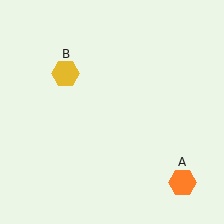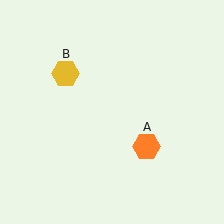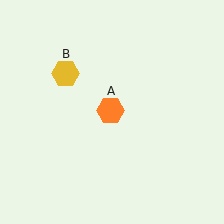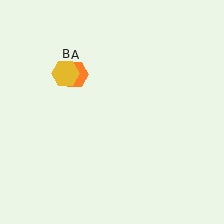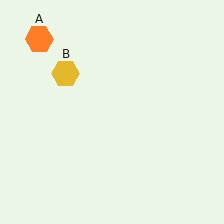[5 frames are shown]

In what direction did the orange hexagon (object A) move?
The orange hexagon (object A) moved up and to the left.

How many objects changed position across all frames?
1 object changed position: orange hexagon (object A).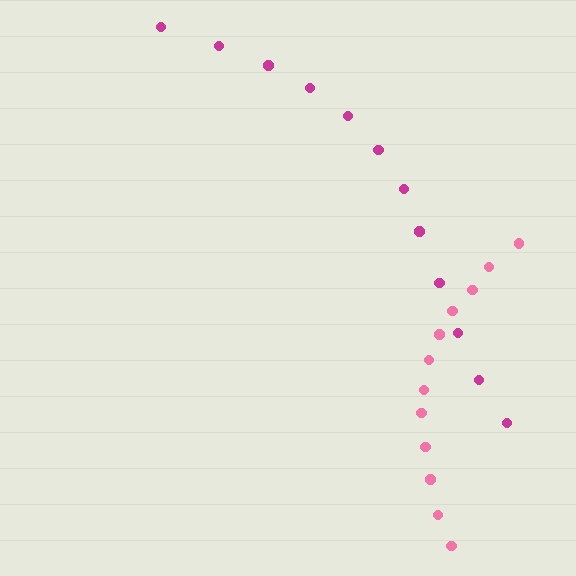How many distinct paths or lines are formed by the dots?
There are 2 distinct paths.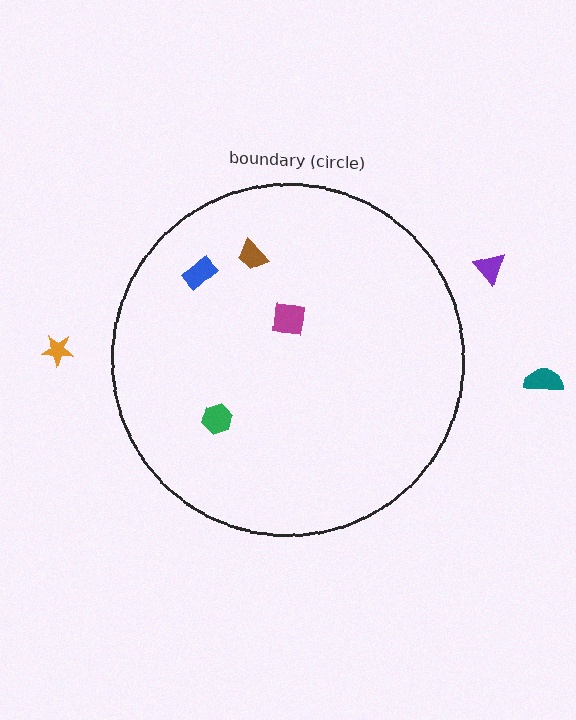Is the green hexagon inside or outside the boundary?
Inside.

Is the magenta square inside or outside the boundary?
Inside.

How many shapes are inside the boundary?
4 inside, 3 outside.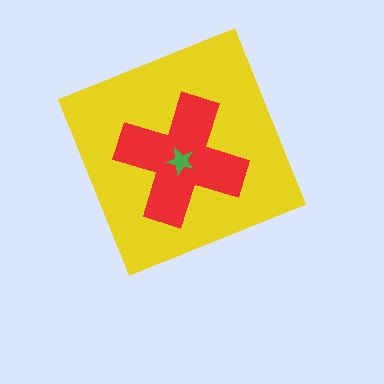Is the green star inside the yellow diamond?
Yes.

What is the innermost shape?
The green star.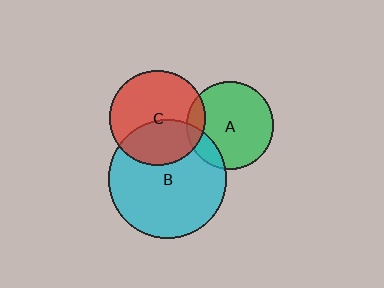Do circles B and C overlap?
Yes.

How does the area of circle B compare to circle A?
Approximately 1.8 times.